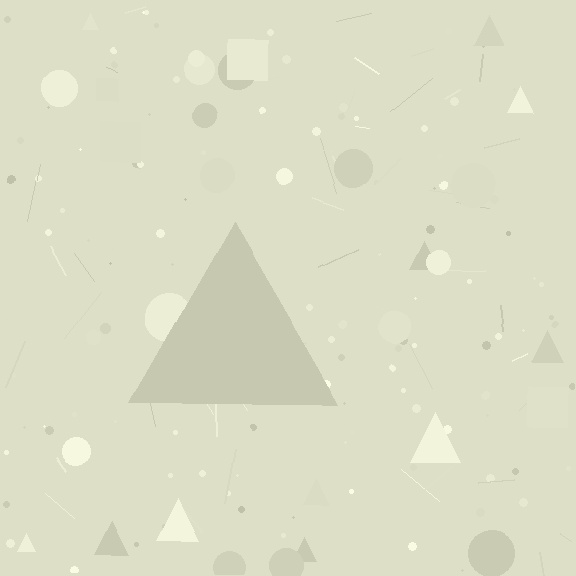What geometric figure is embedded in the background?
A triangle is embedded in the background.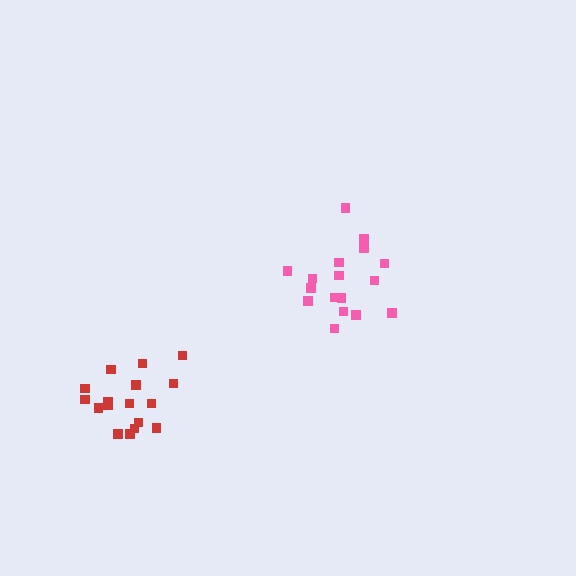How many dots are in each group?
Group 1: 17 dots, Group 2: 17 dots (34 total).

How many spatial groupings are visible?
There are 2 spatial groupings.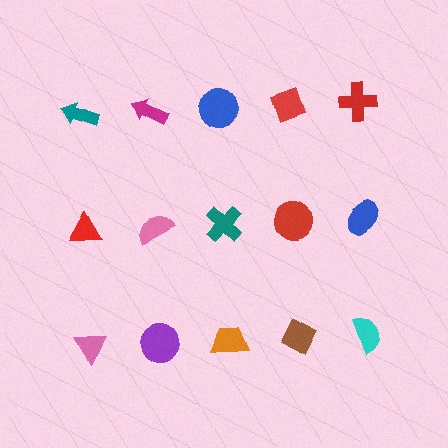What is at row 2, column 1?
A red triangle.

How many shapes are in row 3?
5 shapes.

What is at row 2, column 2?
A pink semicircle.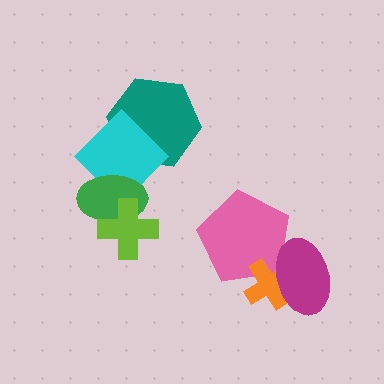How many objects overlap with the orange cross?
2 objects overlap with the orange cross.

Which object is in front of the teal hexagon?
The cyan diamond is in front of the teal hexagon.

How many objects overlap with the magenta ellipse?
2 objects overlap with the magenta ellipse.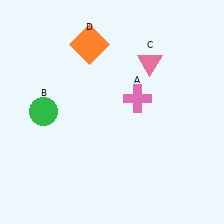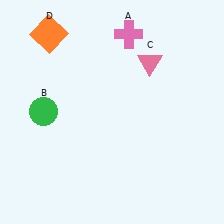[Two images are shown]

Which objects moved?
The objects that moved are: the pink cross (A), the orange square (D).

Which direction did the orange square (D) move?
The orange square (D) moved left.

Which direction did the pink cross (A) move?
The pink cross (A) moved up.